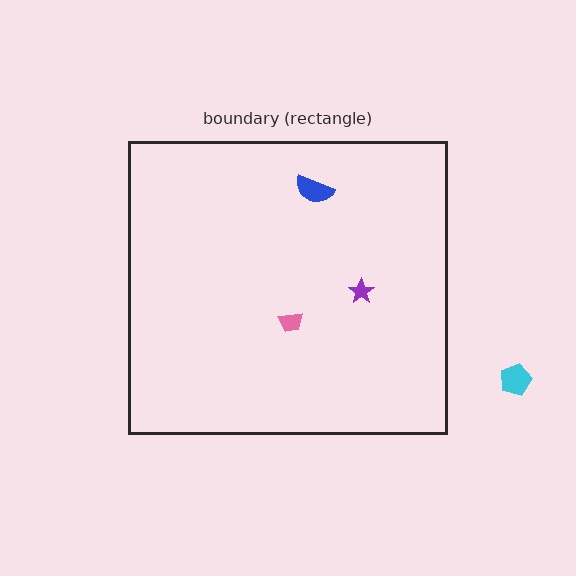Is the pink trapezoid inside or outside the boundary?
Inside.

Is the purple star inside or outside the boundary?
Inside.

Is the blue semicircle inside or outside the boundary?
Inside.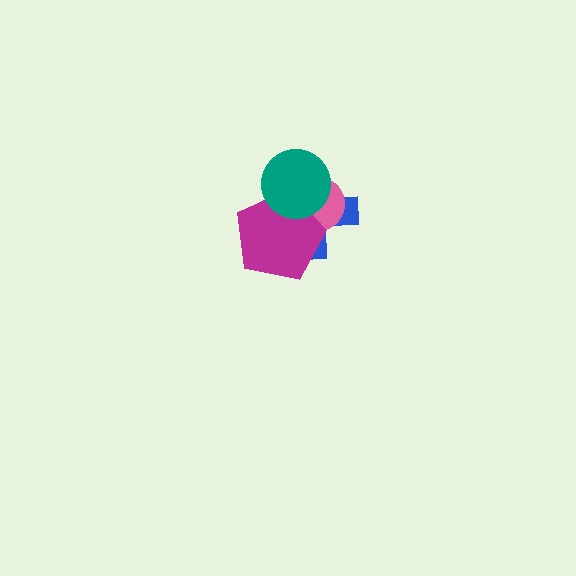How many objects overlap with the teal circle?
3 objects overlap with the teal circle.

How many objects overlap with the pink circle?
3 objects overlap with the pink circle.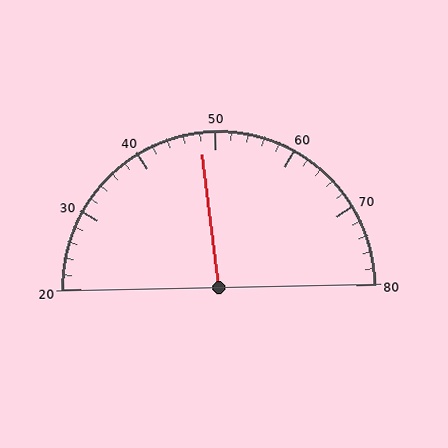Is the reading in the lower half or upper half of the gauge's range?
The reading is in the lower half of the range (20 to 80).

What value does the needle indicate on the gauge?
The needle indicates approximately 48.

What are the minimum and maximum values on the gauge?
The gauge ranges from 20 to 80.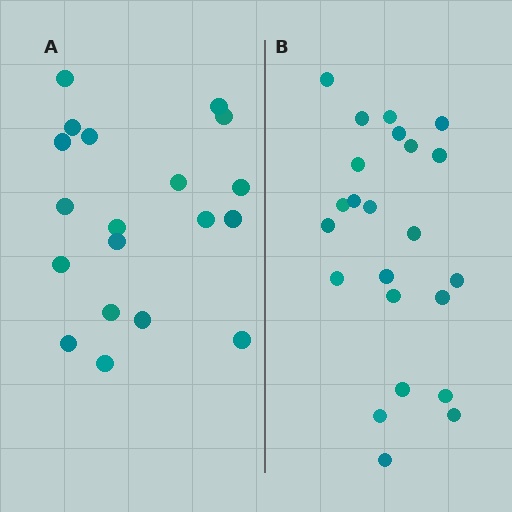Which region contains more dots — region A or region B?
Region B (the right region) has more dots.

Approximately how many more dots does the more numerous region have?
Region B has about 4 more dots than region A.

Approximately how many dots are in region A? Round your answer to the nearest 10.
About 20 dots. (The exact count is 19, which rounds to 20.)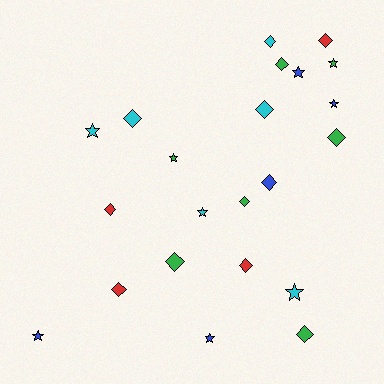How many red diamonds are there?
There are 4 red diamonds.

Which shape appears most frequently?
Diamond, with 13 objects.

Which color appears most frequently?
Green, with 7 objects.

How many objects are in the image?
There are 22 objects.